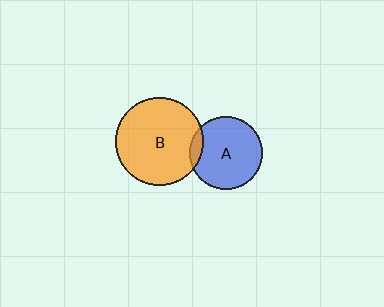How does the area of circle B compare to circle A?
Approximately 1.5 times.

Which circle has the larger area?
Circle B (orange).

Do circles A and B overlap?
Yes.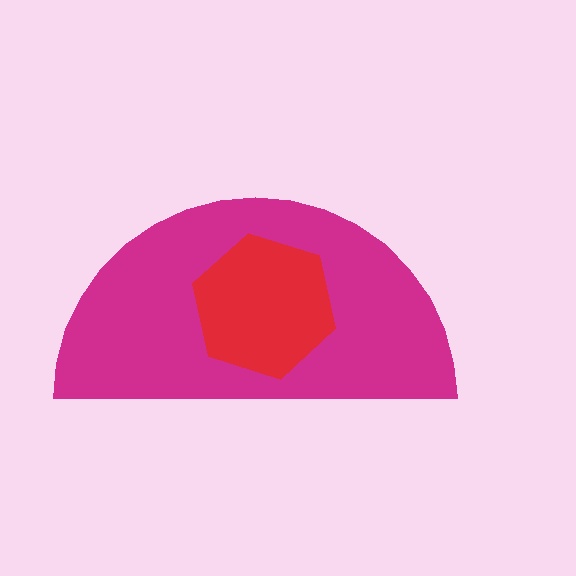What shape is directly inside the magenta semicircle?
The red hexagon.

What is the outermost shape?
The magenta semicircle.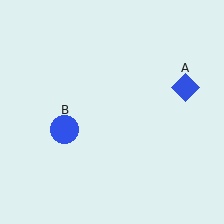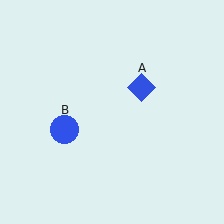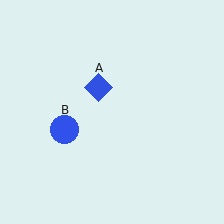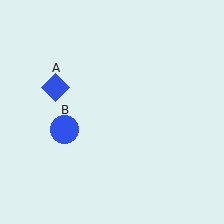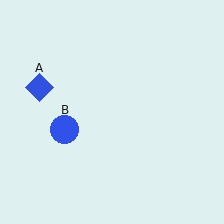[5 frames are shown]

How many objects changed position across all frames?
1 object changed position: blue diamond (object A).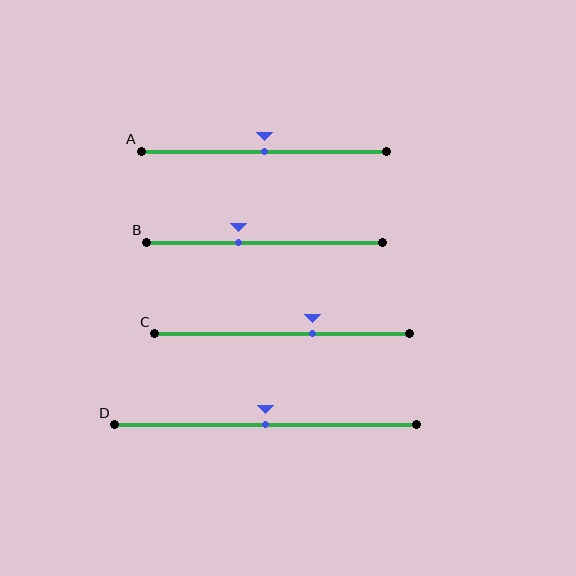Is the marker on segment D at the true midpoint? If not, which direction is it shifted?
Yes, the marker on segment D is at the true midpoint.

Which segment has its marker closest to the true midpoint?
Segment A has its marker closest to the true midpoint.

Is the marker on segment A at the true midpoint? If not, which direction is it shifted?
Yes, the marker on segment A is at the true midpoint.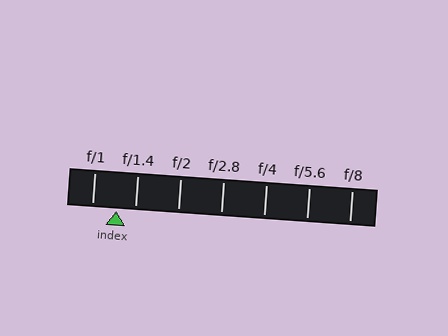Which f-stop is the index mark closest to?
The index mark is closest to f/1.4.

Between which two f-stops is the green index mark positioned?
The index mark is between f/1 and f/1.4.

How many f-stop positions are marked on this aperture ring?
There are 7 f-stop positions marked.